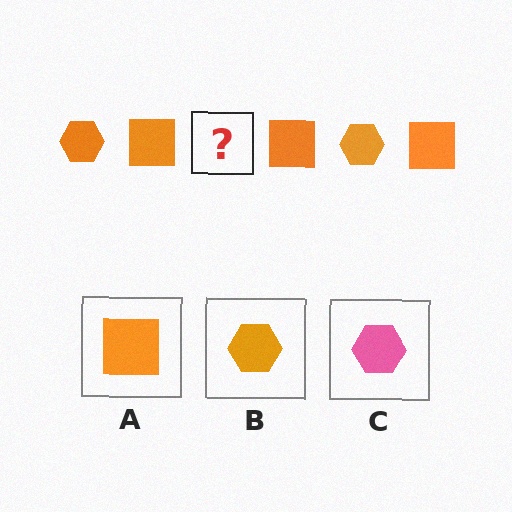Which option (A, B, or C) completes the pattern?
B.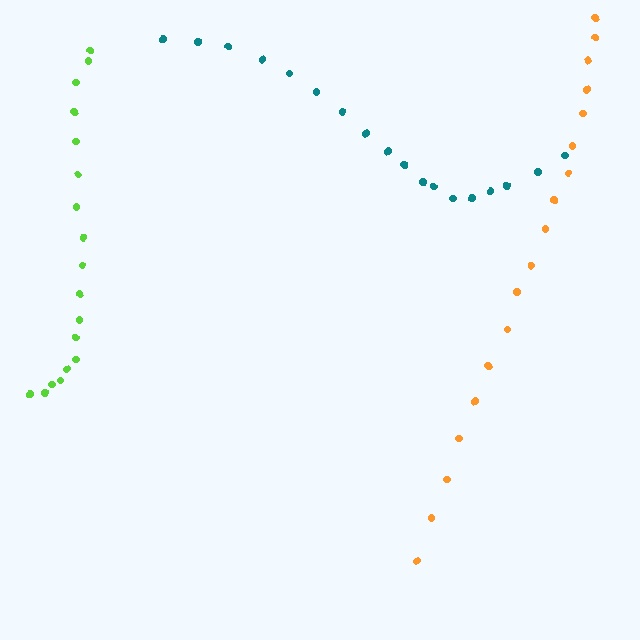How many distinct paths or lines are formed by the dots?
There are 3 distinct paths.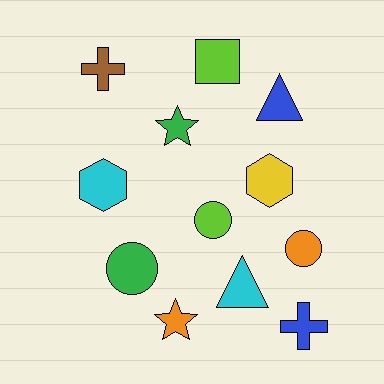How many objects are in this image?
There are 12 objects.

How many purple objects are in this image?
There are no purple objects.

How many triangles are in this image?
There are 2 triangles.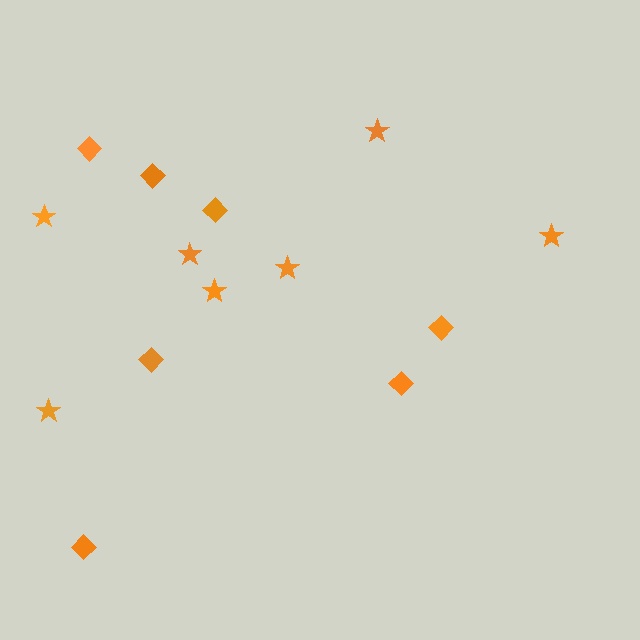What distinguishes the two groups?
There are 2 groups: one group of diamonds (7) and one group of stars (7).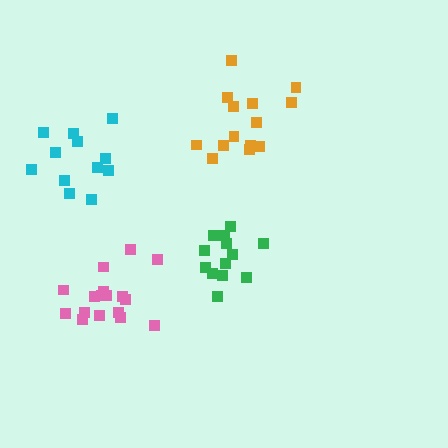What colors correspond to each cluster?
The clusters are colored: cyan, orange, green, pink.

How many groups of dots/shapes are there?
There are 4 groups.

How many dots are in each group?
Group 1: 12 dots, Group 2: 14 dots, Group 3: 13 dots, Group 4: 17 dots (56 total).